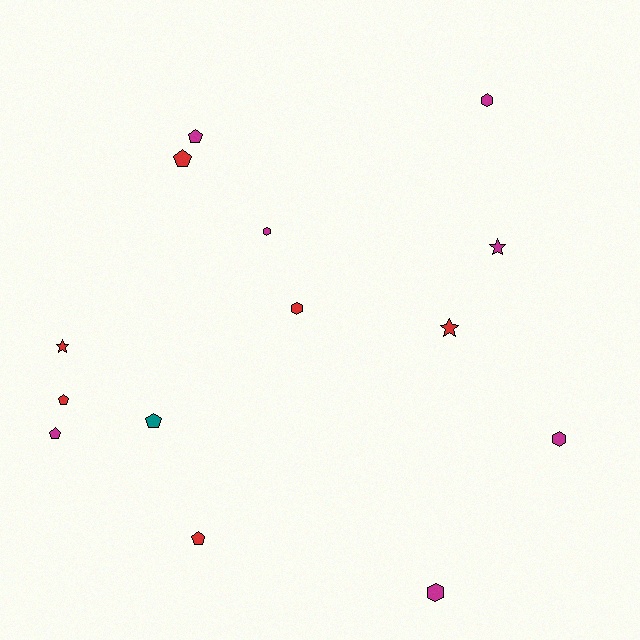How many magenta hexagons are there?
There are 4 magenta hexagons.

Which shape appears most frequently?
Pentagon, with 6 objects.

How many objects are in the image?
There are 14 objects.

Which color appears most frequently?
Magenta, with 7 objects.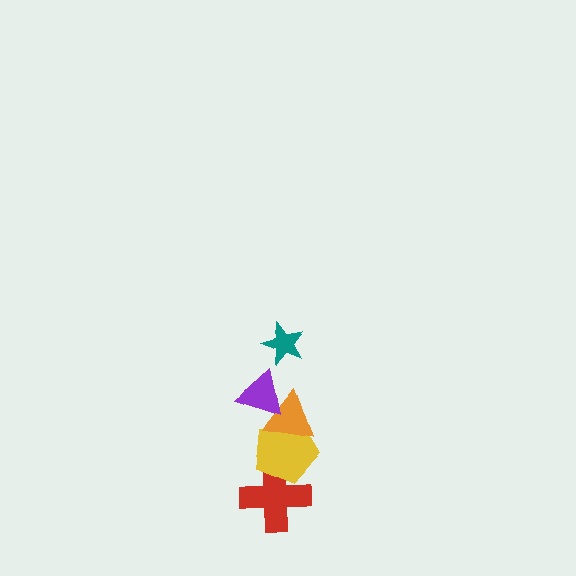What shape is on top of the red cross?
The yellow pentagon is on top of the red cross.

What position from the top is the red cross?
The red cross is 5th from the top.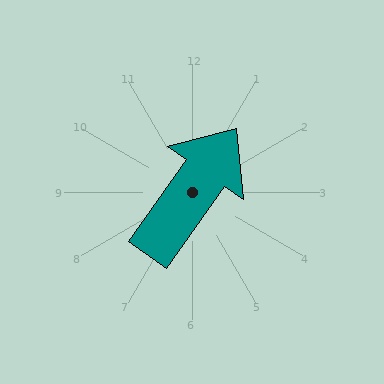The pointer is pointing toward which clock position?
Roughly 1 o'clock.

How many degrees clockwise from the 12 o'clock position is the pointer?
Approximately 35 degrees.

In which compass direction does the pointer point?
Northeast.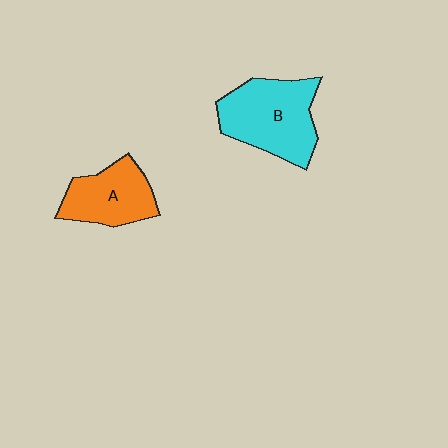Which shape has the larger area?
Shape B (cyan).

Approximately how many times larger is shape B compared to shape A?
Approximately 1.4 times.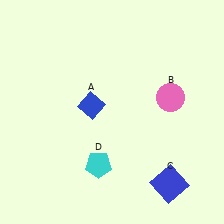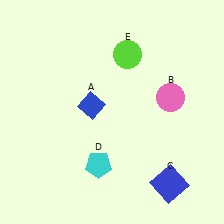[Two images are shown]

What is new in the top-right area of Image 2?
A lime circle (E) was added in the top-right area of Image 2.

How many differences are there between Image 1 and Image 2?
There is 1 difference between the two images.